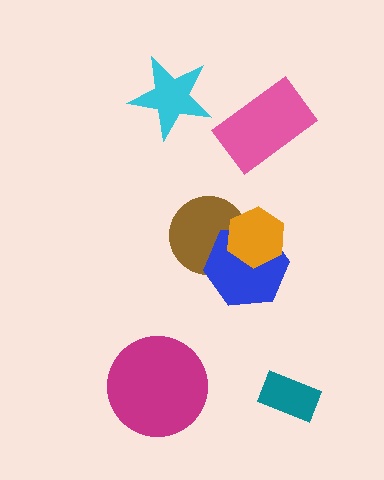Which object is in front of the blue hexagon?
The orange hexagon is in front of the blue hexagon.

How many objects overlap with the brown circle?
2 objects overlap with the brown circle.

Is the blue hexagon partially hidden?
Yes, it is partially covered by another shape.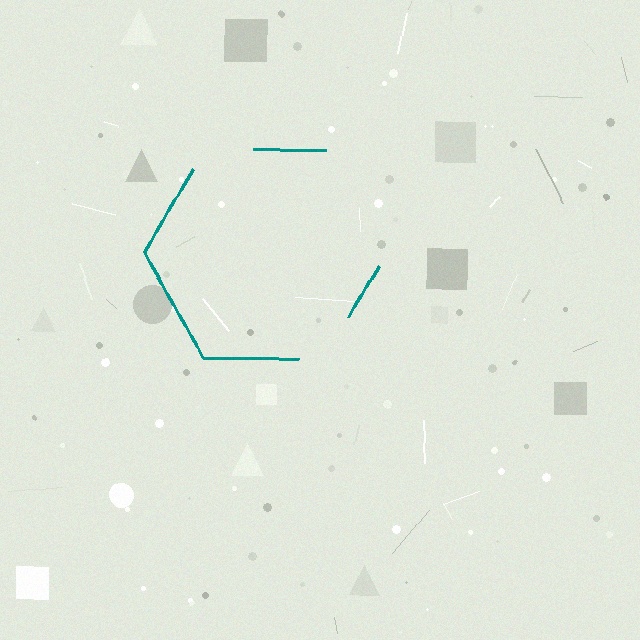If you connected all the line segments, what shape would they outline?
They would outline a hexagon.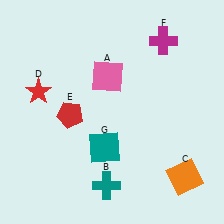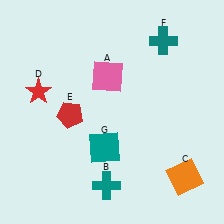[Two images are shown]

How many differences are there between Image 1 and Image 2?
There is 1 difference between the two images.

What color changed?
The cross (F) changed from magenta in Image 1 to teal in Image 2.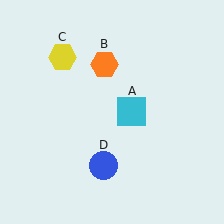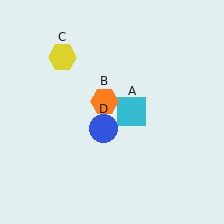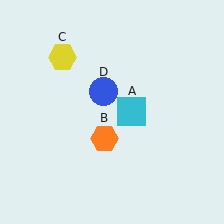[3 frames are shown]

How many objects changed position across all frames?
2 objects changed position: orange hexagon (object B), blue circle (object D).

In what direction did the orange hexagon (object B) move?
The orange hexagon (object B) moved down.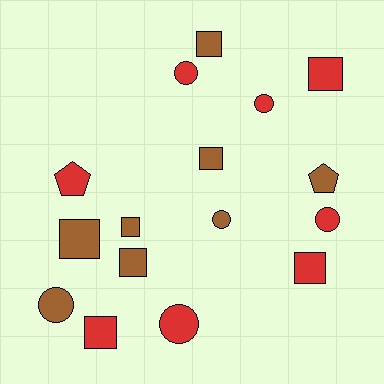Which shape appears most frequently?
Square, with 8 objects.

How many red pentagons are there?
There is 1 red pentagon.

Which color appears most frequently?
Brown, with 8 objects.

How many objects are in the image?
There are 16 objects.